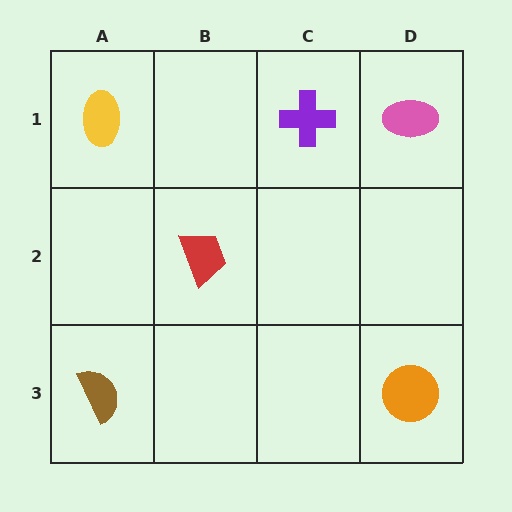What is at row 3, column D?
An orange circle.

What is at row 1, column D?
A pink ellipse.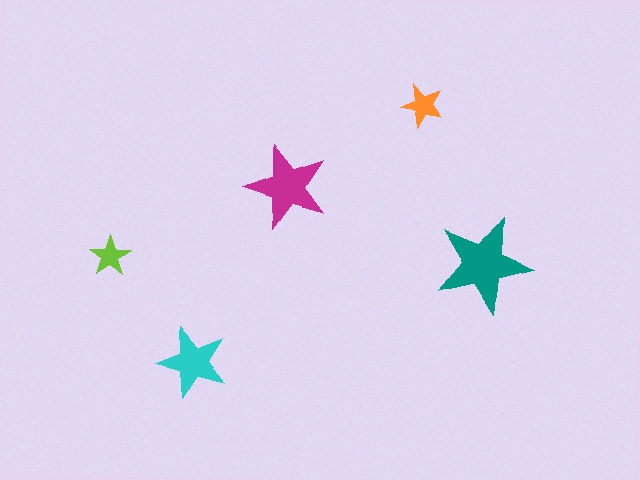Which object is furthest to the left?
The lime star is leftmost.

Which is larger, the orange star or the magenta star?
The magenta one.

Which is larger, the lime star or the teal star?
The teal one.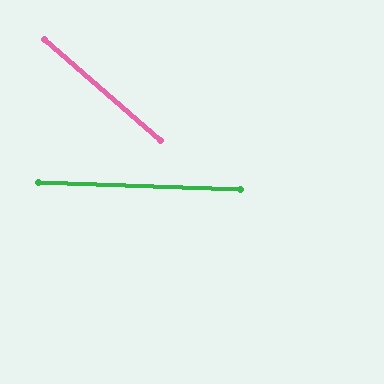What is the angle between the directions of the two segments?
Approximately 39 degrees.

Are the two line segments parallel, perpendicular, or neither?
Neither parallel nor perpendicular — they differ by about 39°.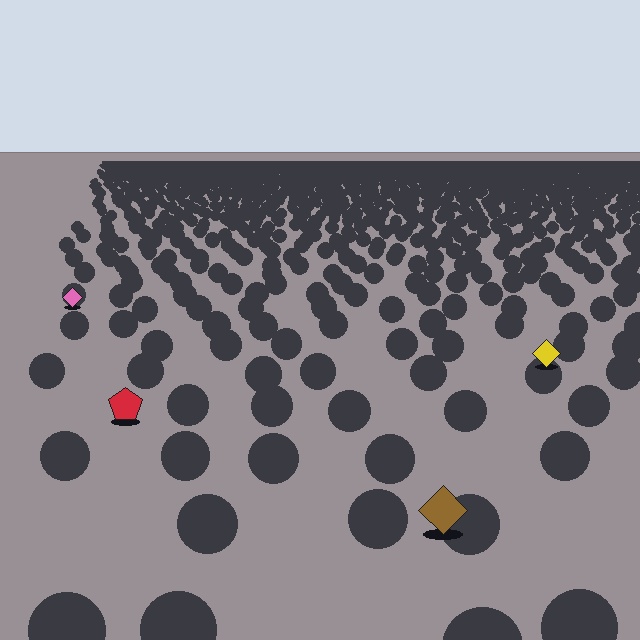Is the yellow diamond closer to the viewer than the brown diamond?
No. The brown diamond is closer — you can tell from the texture gradient: the ground texture is coarser near it.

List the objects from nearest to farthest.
From nearest to farthest: the brown diamond, the red pentagon, the yellow diamond, the pink diamond.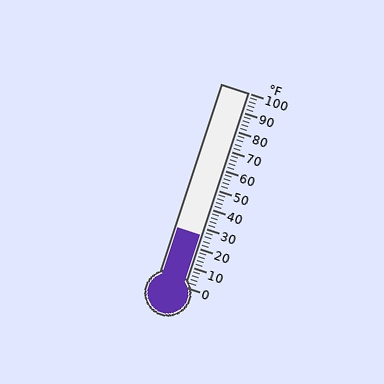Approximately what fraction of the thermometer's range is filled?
The thermometer is filled to approximately 25% of its range.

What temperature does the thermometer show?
The thermometer shows approximately 26°F.